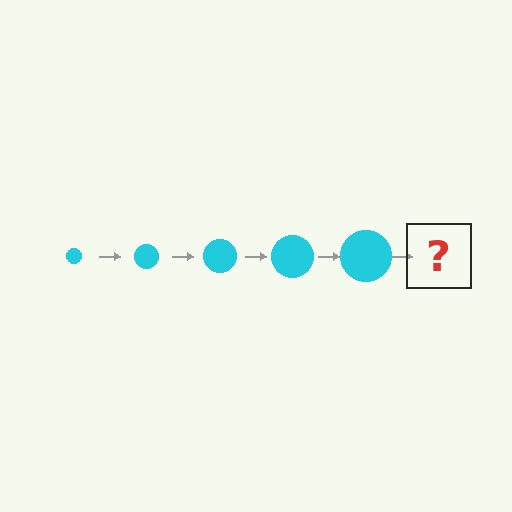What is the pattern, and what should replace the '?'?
The pattern is that the circle gets progressively larger each step. The '?' should be a cyan circle, larger than the previous one.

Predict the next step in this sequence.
The next step is a cyan circle, larger than the previous one.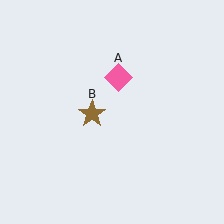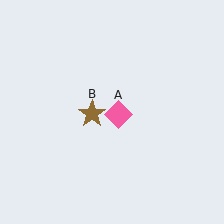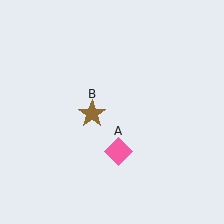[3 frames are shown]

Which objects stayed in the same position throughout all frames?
Brown star (object B) remained stationary.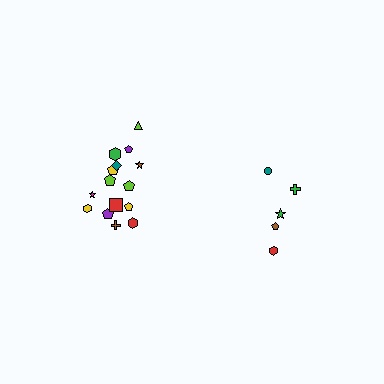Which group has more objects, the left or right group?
The left group.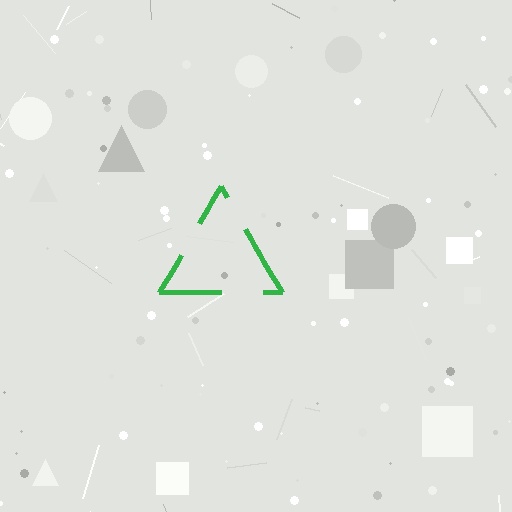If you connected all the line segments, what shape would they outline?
They would outline a triangle.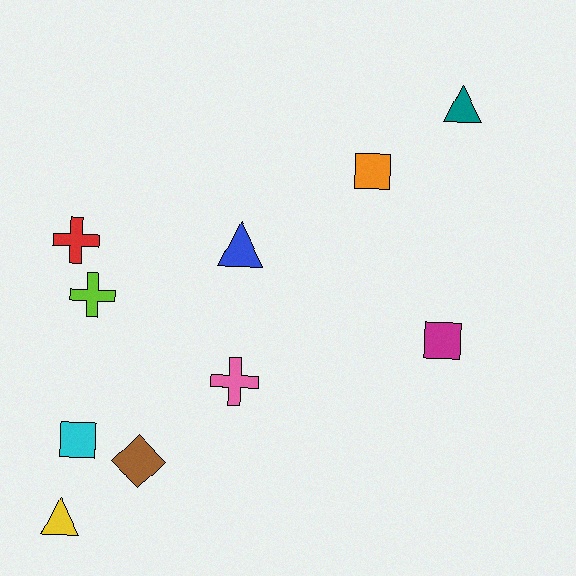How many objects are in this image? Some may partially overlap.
There are 10 objects.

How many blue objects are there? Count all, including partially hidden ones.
There is 1 blue object.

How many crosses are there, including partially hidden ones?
There are 3 crosses.